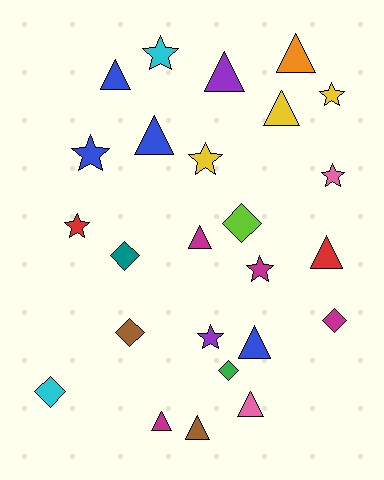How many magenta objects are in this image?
There are 4 magenta objects.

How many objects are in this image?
There are 25 objects.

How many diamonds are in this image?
There are 6 diamonds.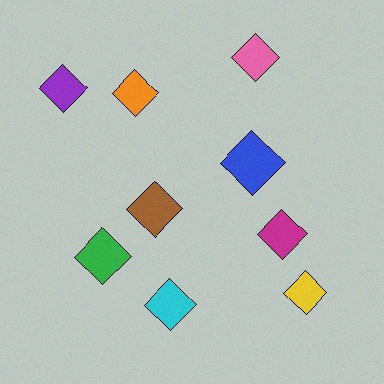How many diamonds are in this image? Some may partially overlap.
There are 9 diamonds.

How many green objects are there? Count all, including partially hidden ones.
There is 1 green object.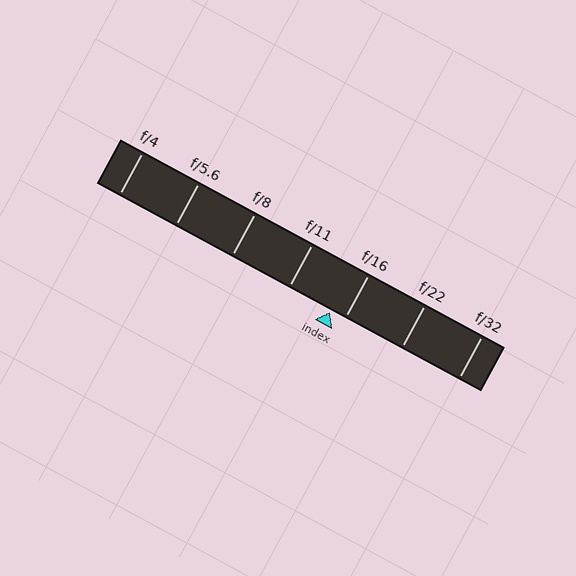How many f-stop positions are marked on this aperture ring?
There are 7 f-stop positions marked.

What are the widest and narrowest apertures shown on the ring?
The widest aperture shown is f/4 and the narrowest is f/32.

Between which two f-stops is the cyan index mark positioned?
The index mark is between f/11 and f/16.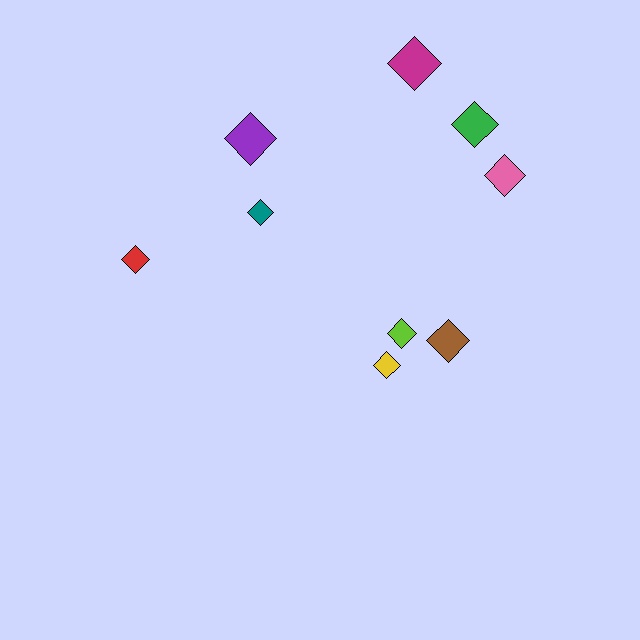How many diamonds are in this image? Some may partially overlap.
There are 9 diamonds.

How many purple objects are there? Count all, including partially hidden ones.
There is 1 purple object.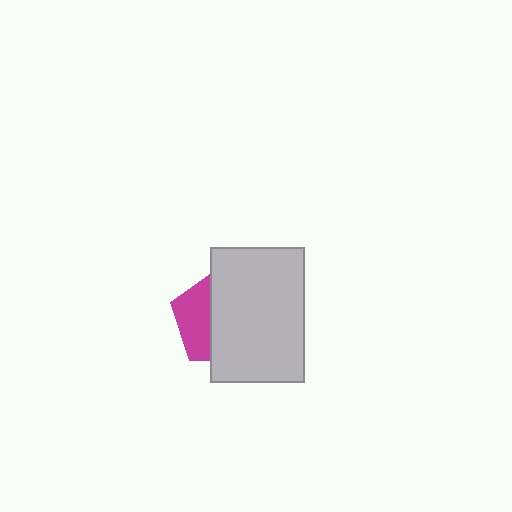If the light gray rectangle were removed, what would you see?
You would see the complete magenta pentagon.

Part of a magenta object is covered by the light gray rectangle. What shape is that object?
It is a pentagon.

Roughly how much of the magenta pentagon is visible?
A small part of it is visible (roughly 36%).